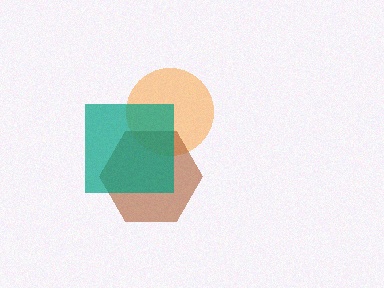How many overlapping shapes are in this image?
There are 3 overlapping shapes in the image.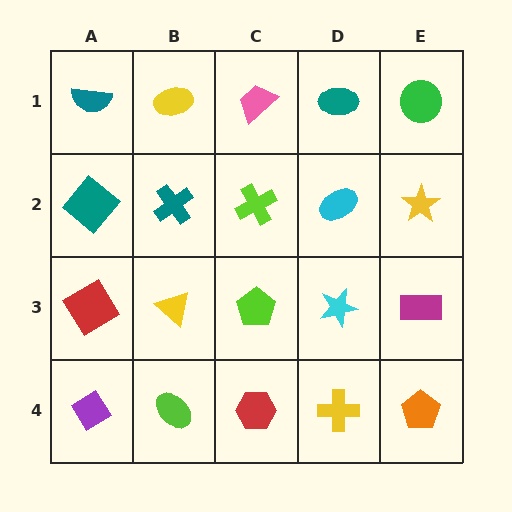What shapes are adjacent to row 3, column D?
A cyan ellipse (row 2, column D), a yellow cross (row 4, column D), a lime pentagon (row 3, column C), a magenta rectangle (row 3, column E).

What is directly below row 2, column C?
A lime pentagon.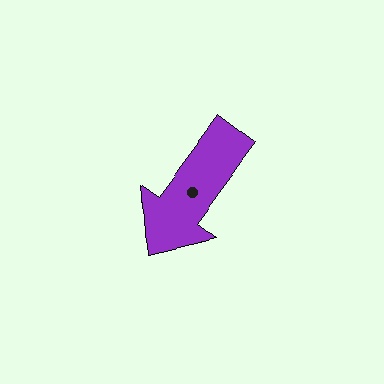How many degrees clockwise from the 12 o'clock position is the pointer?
Approximately 216 degrees.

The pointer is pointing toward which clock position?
Roughly 7 o'clock.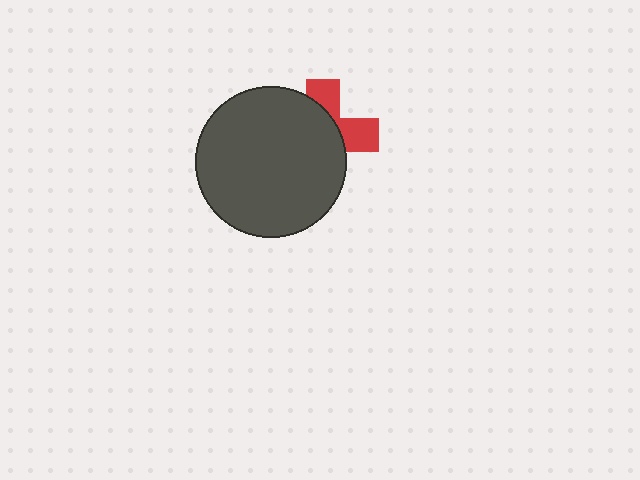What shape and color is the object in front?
The object in front is a dark gray circle.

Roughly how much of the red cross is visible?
A small part of it is visible (roughly 35%).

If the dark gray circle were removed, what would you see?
You would see the complete red cross.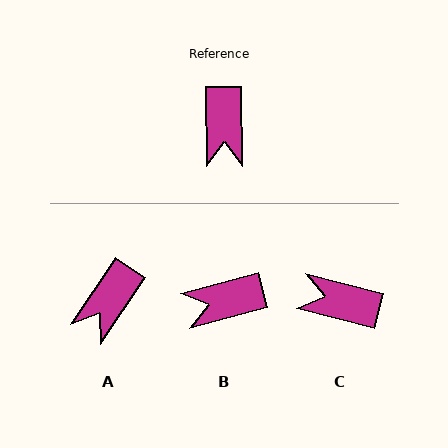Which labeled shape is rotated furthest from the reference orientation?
C, about 105 degrees away.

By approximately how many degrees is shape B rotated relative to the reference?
Approximately 76 degrees clockwise.